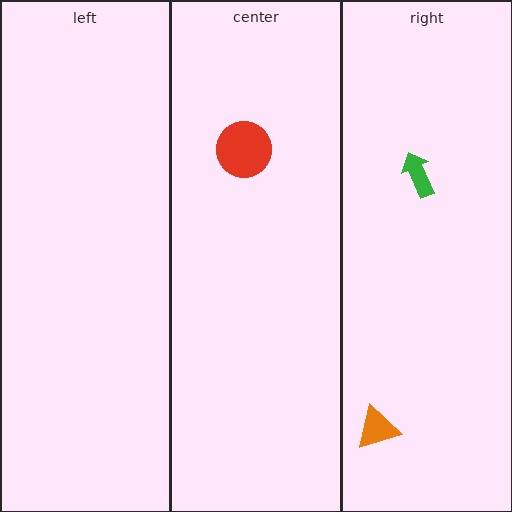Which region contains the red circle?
The center region.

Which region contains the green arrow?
The right region.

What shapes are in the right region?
The orange triangle, the green arrow.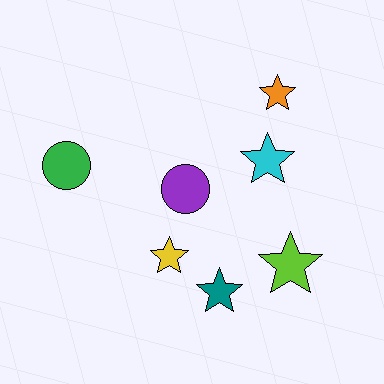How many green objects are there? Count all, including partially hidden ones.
There is 1 green object.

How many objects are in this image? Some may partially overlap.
There are 7 objects.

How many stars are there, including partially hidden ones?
There are 5 stars.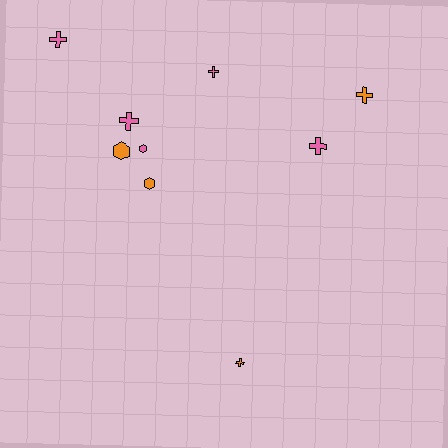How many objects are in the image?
There are 9 objects.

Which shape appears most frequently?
Cross, with 6 objects.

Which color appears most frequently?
Pink, with 5 objects.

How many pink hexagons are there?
There is 1 pink hexagon.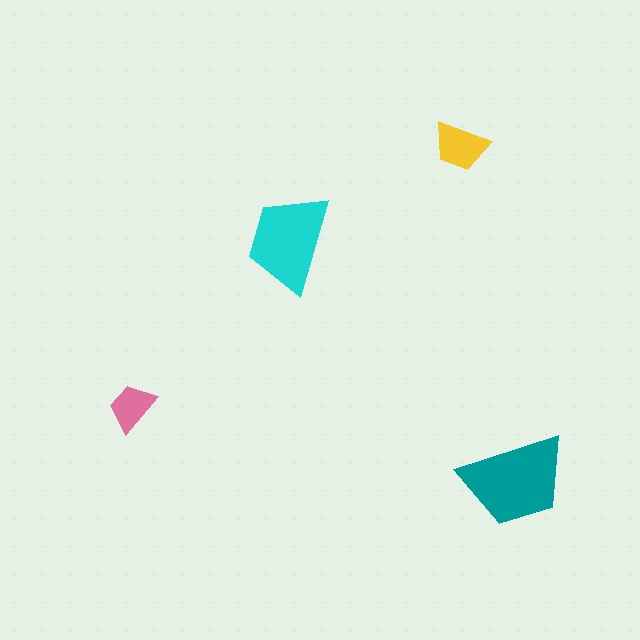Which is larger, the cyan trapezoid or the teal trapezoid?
The teal one.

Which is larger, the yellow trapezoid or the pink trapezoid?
The yellow one.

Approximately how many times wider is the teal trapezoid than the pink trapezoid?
About 2 times wider.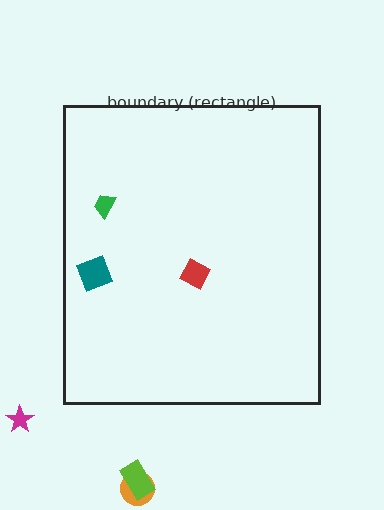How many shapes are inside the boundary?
3 inside, 3 outside.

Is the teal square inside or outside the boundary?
Inside.